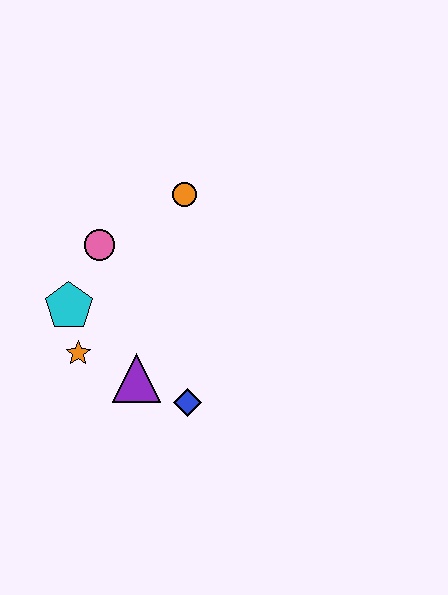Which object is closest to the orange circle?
The pink circle is closest to the orange circle.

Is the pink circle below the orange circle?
Yes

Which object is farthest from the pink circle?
The blue diamond is farthest from the pink circle.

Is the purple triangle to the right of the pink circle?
Yes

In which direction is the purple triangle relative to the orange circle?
The purple triangle is below the orange circle.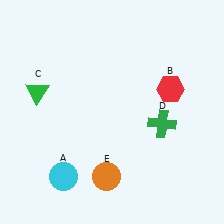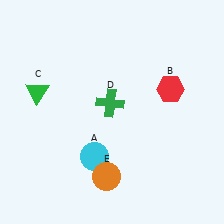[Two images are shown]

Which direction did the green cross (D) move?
The green cross (D) moved left.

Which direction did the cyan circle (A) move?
The cyan circle (A) moved right.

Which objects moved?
The objects that moved are: the cyan circle (A), the green cross (D).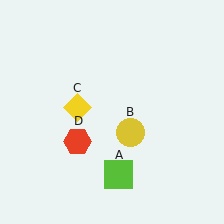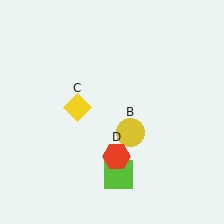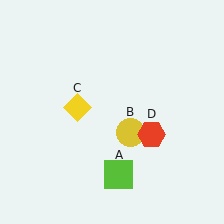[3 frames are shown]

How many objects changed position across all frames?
1 object changed position: red hexagon (object D).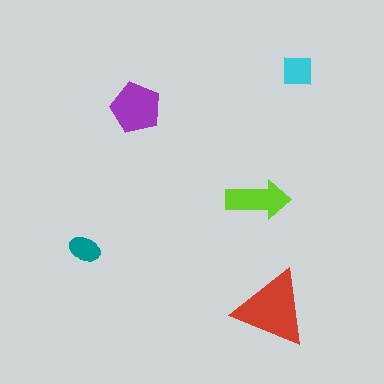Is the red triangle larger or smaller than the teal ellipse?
Larger.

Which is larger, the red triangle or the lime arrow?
The red triangle.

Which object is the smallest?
The teal ellipse.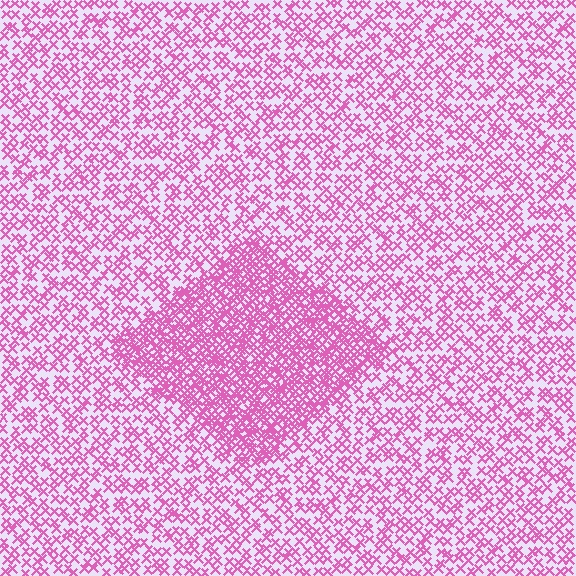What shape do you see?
I see a diamond.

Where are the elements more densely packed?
The elements are more densely packed inside the diamond boundary.